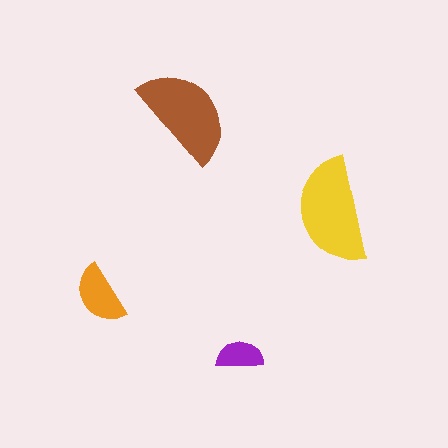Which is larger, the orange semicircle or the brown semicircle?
The brown one.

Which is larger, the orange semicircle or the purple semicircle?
The orange one.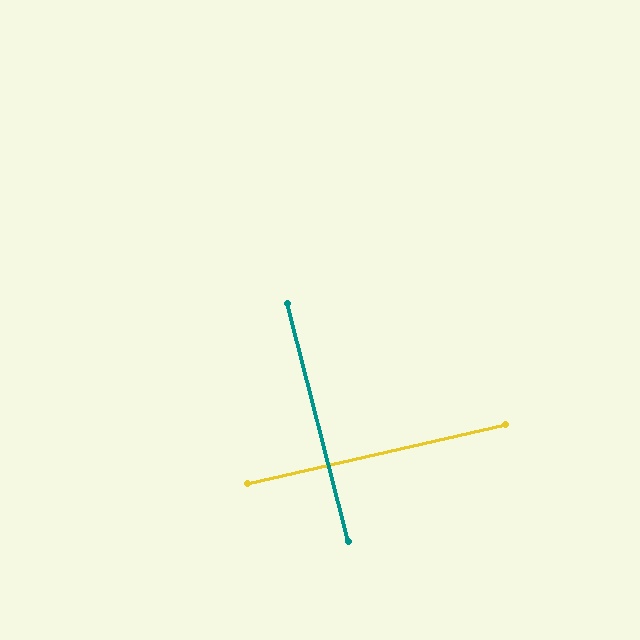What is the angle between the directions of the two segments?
Approximately 88 degrees.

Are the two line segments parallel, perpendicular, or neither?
Perpendicular — they meet at approximately 88°.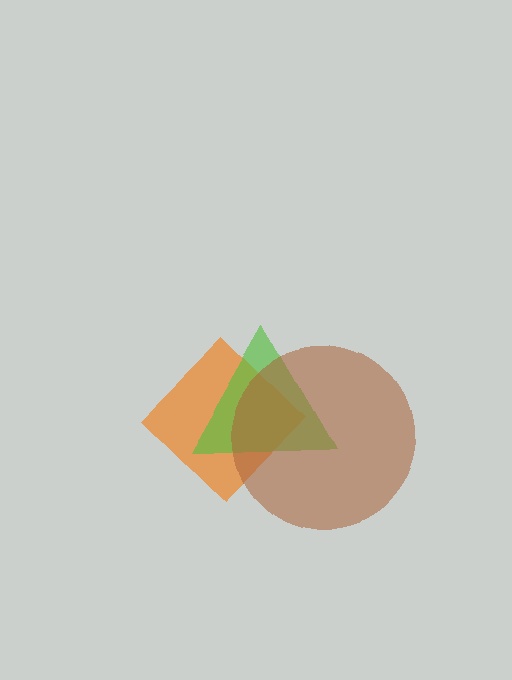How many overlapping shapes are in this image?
There are 3 overlapping shapes in the image.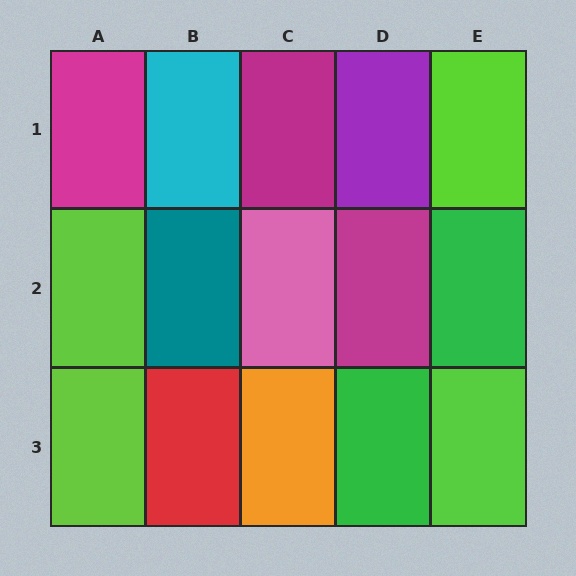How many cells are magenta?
3 cells are magenta.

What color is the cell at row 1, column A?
Magenta.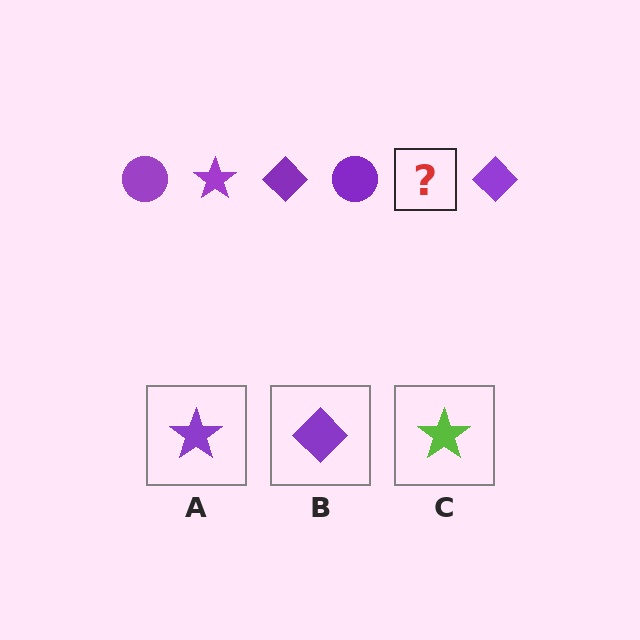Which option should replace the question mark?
Option A.